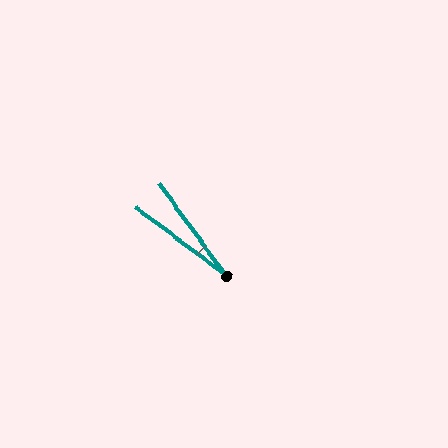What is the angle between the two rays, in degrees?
Approximately 17 degrees.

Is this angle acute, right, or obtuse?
It is acute.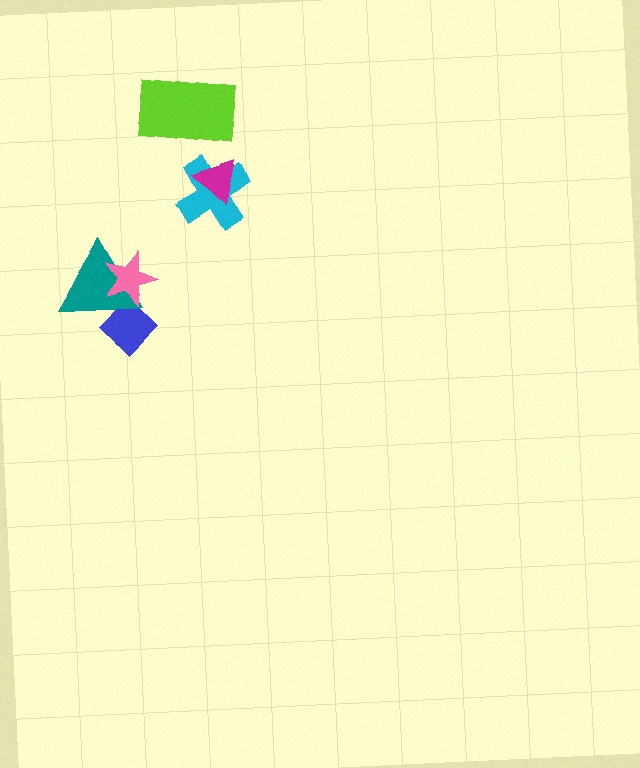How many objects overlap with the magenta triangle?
1 object overlaps with the magenta triangle.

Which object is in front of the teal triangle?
The pink star is in front of the teal triangle.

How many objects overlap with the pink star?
2 objects overlap with the pink star.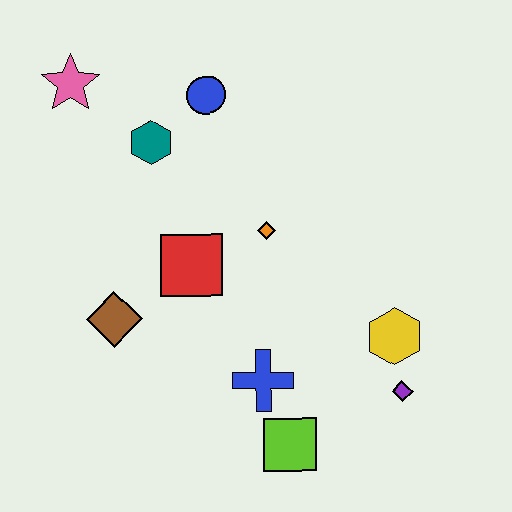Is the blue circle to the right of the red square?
Yes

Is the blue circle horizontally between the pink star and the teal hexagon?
No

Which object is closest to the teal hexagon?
The blue circle is closest to the teal hexagon.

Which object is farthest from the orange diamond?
The pink star is farthest from the orange diamond.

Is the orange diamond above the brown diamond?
Yes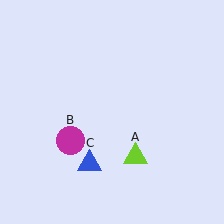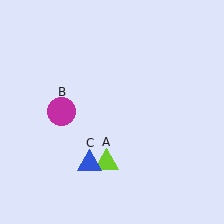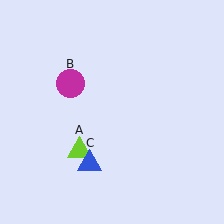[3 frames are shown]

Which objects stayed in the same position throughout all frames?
Blue triangle (object C) remained stationary.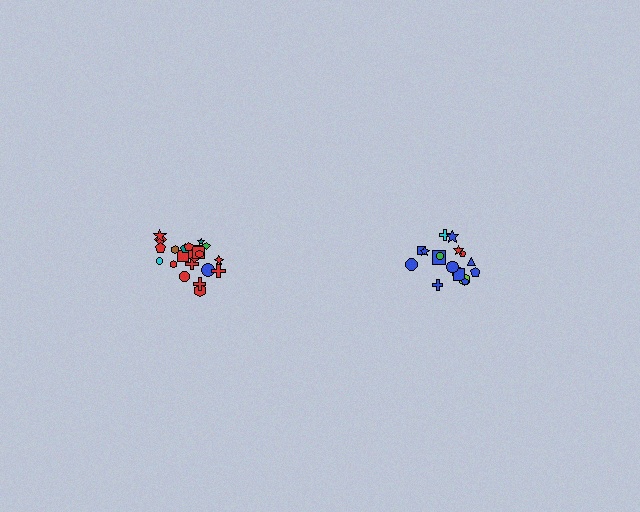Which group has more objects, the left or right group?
The left group.